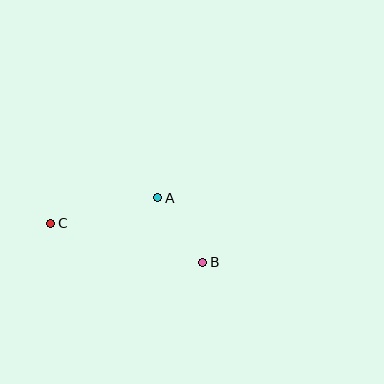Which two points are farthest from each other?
Points B and C are farthest from each other.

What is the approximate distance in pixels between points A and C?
The distance between A and C is approximately 110 pixels.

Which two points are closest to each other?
Points A and B are closest to each other.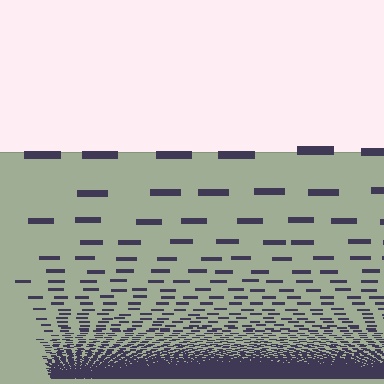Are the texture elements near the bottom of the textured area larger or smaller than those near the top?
Smaller. The gradient is inverted — elements near the bottom are smaller and denser.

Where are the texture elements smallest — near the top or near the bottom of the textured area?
Near the bottom.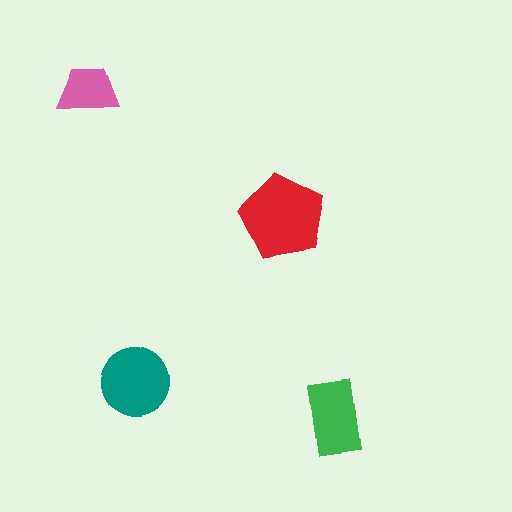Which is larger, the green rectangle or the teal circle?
The teal circle.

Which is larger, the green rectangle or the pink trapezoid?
The green rectangle.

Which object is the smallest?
The pink trapezoid.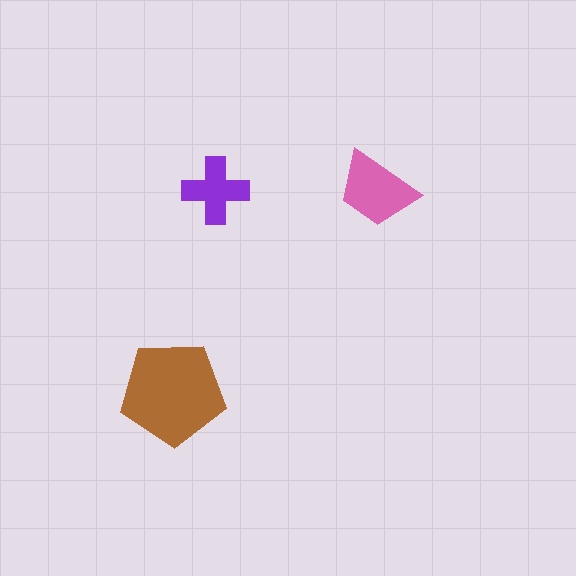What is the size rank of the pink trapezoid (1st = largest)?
2nd.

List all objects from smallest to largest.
The purple cross, the pink trapezoid, the brown pentagon.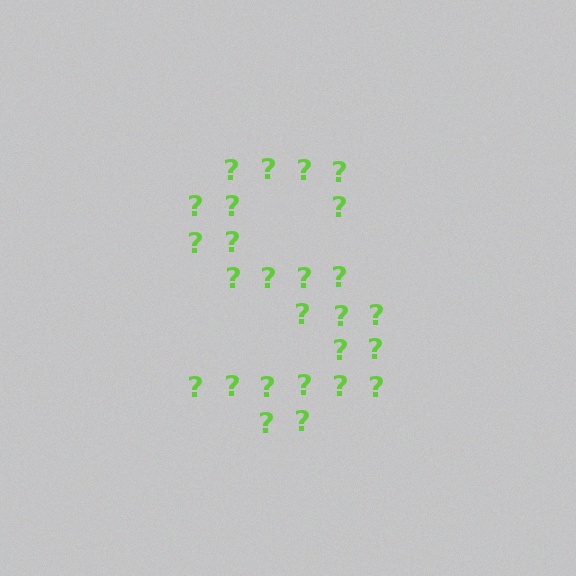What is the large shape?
The large shape is the letter S.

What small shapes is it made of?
It is made of small question marks.